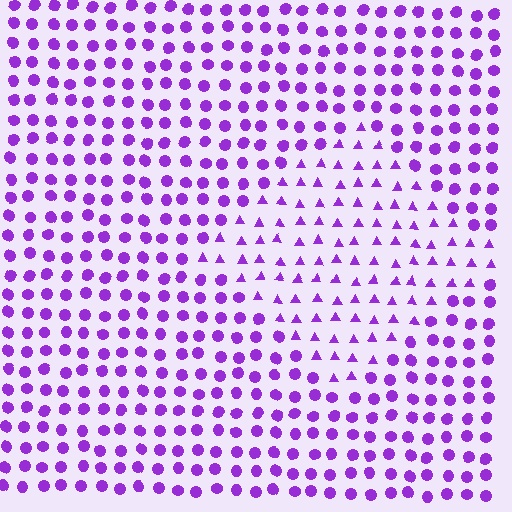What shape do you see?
I see a diamond.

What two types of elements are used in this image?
The image uses triangles inside the diamond region and circles outside it.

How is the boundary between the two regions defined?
The boundary is defined by a change in element shape: triangles inside vs. circles outside. All elements share the same color and spacing.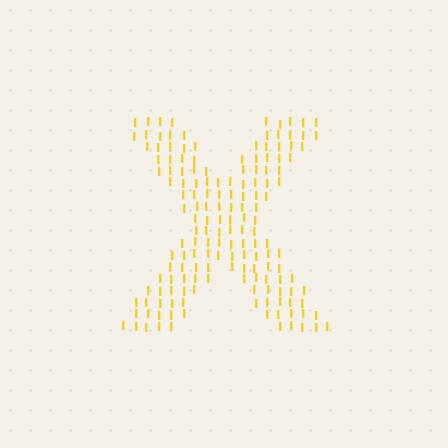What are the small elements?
The small elements are letter I's.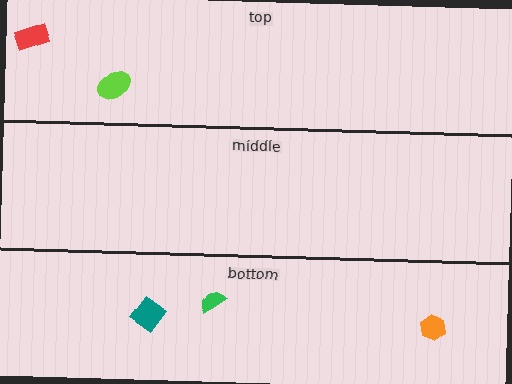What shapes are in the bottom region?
The teal diamond, the orange hexagon, the green semicircle.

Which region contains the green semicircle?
The bottom region.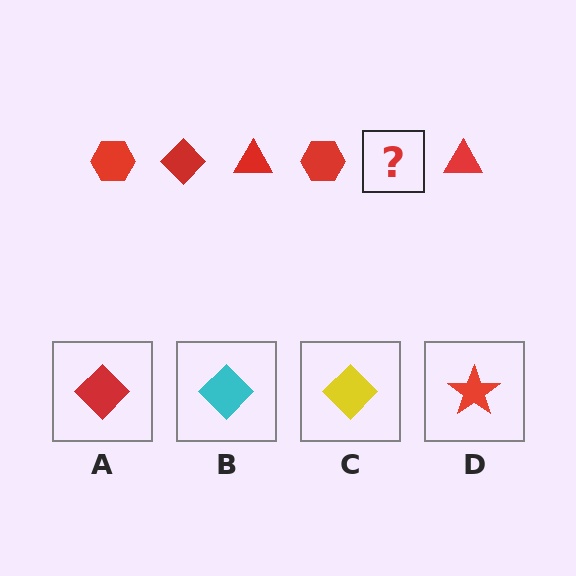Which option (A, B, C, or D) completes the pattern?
A.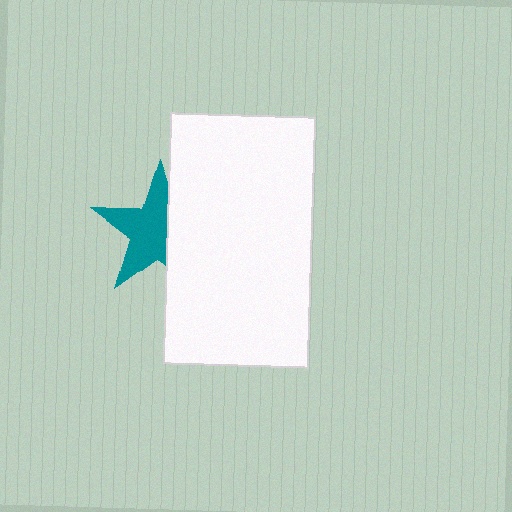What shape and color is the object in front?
The object in front is a white rectangle.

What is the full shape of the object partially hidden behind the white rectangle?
The partially hidden object is a teal star.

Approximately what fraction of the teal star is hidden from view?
Roughly 38% of the teal star is hidden behind the white rectangle.